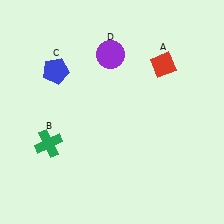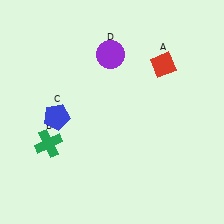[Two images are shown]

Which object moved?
The blue pentagon (C) moved down.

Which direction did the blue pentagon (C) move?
The blue pentagon (C) moved down.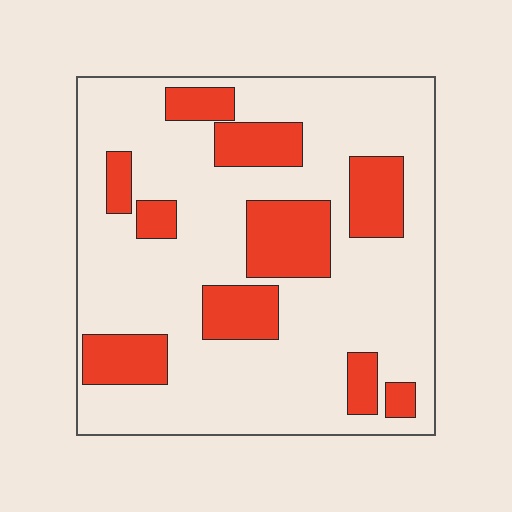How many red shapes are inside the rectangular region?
10.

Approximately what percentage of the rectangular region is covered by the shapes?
Approximately 25%.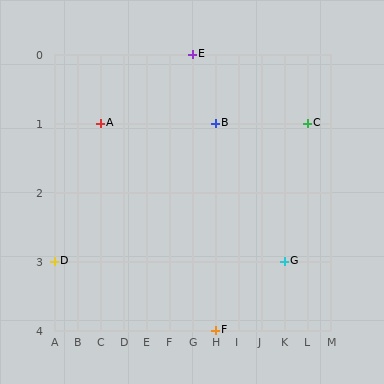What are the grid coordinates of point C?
Point C is at grid coordinates (L, 1).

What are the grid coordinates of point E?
Point E is at grid coordinates (G, 0).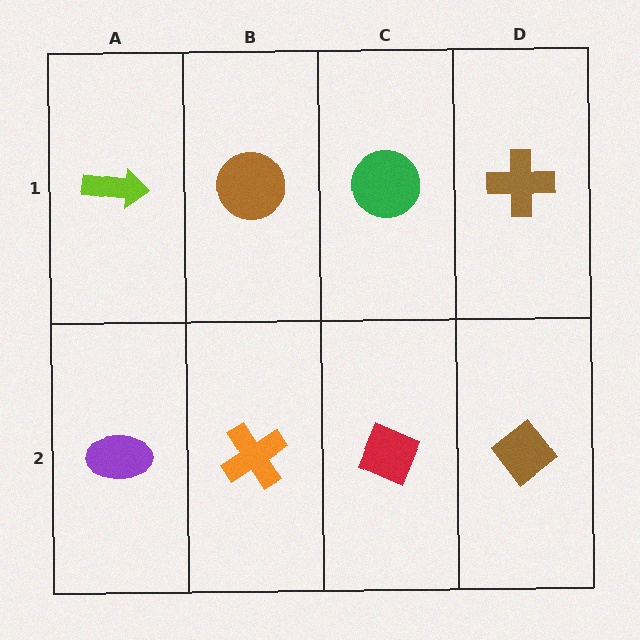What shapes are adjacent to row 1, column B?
An orange cross (row 2, column B), a lime arrow (row 1, column A), a green circle (row 1, column C).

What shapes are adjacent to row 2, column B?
A brown circle (row 1, column B), a purple ellipse (row 2, column A), a red diamond (row 2, column C).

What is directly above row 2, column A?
A lime arrow.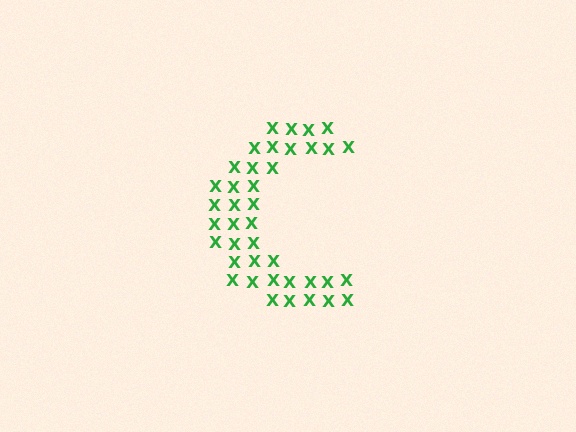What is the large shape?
The large shape is the letter C.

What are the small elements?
The small elements are letter X's.